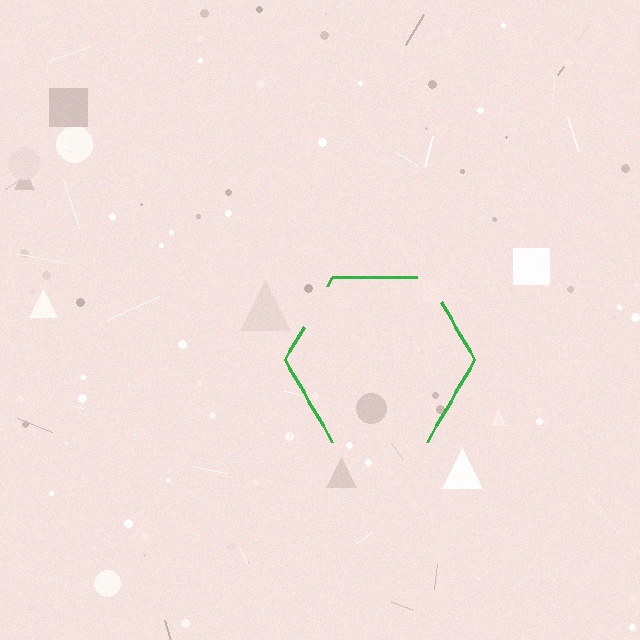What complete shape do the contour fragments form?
The contour fragments form a hexagon.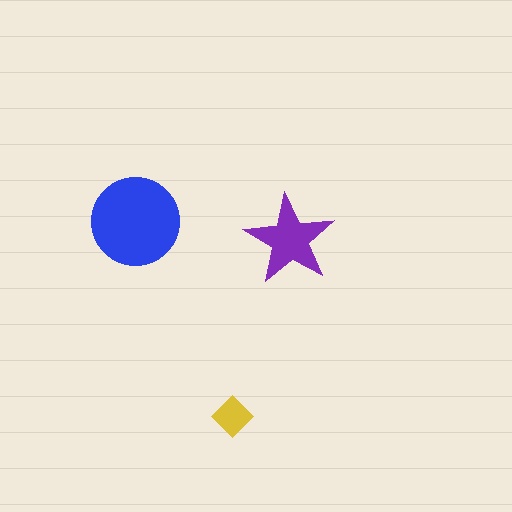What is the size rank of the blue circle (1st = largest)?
1st.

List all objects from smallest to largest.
The yellow diamond, the purple star, the blue circle.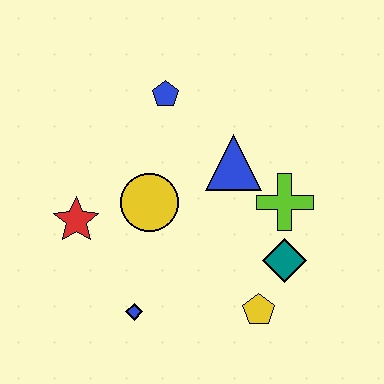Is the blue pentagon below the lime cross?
No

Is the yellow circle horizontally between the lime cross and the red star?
Yes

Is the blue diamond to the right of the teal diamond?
No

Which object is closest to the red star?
The yellow circle is closest to the red star.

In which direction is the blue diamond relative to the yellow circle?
The blue diamond is below the yellow circle.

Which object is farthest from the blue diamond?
The blue pentagon is farthest from the blue diamond.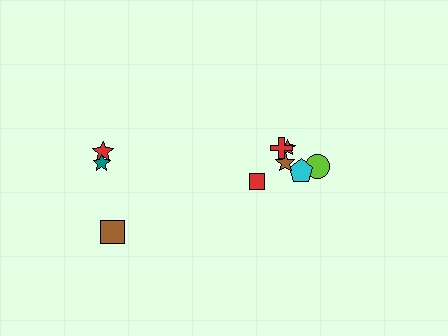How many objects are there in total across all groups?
There are 9 objects.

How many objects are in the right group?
There are 6 objects.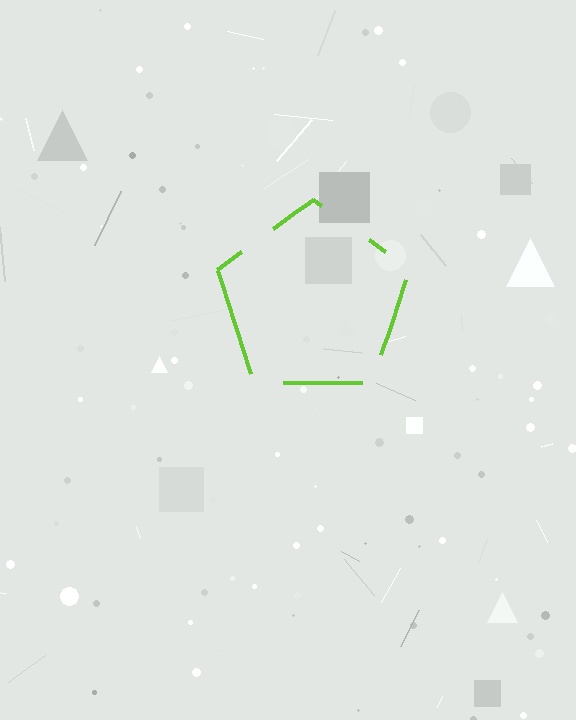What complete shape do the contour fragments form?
The contour fragments form a pentagon.